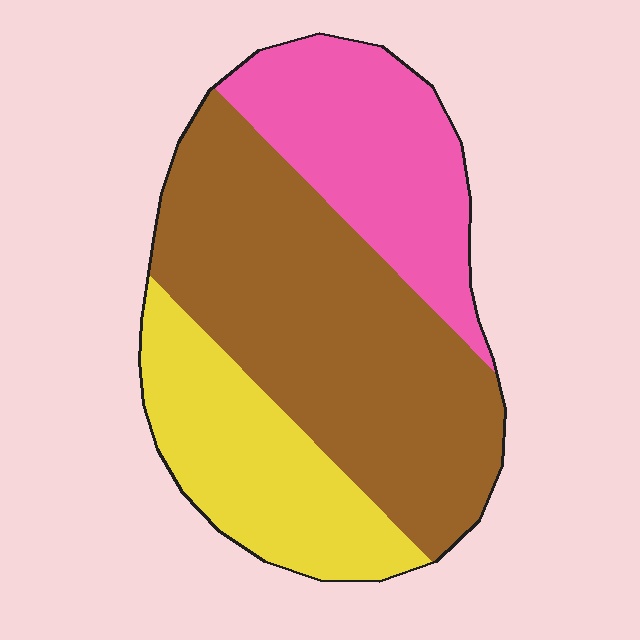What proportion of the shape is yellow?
Yellow takes up about one quarter (1/4) of the shape.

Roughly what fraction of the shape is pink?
Pink covers 26% of the shape.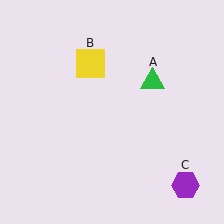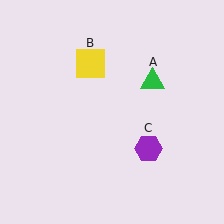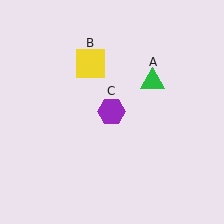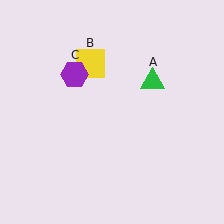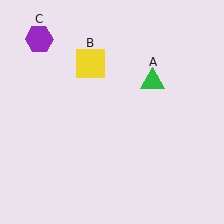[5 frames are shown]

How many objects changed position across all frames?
1 object changed position: purple hexagon (object C).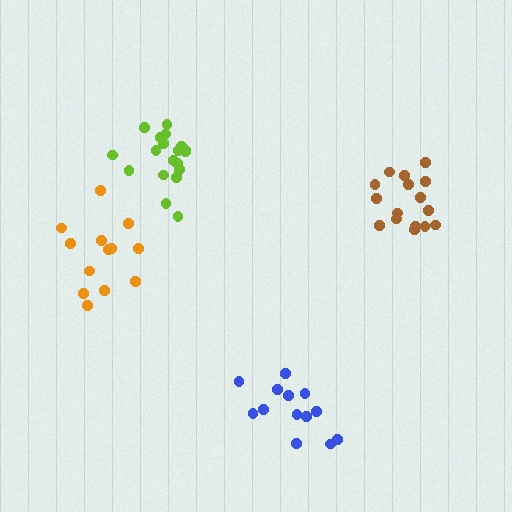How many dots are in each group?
Group 1: 13 dots, Group 2: 19 dots, Group 3: 16 dots, Group 4: 13 dots (61 total).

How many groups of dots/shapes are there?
There are 4 groups.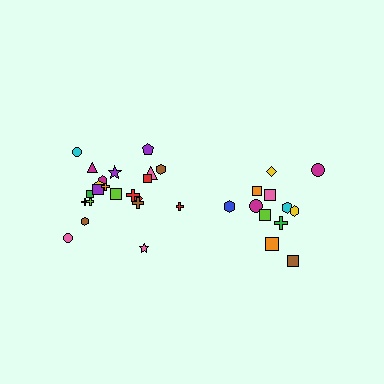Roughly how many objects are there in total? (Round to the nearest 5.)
Roughly 35 objects in total.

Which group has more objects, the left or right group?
The left group.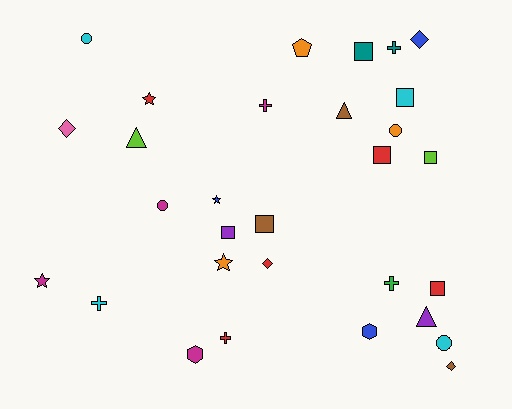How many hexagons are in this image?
There are 2 hexagons.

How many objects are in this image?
There are 30 objects.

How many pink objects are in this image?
There is 1 pink object.